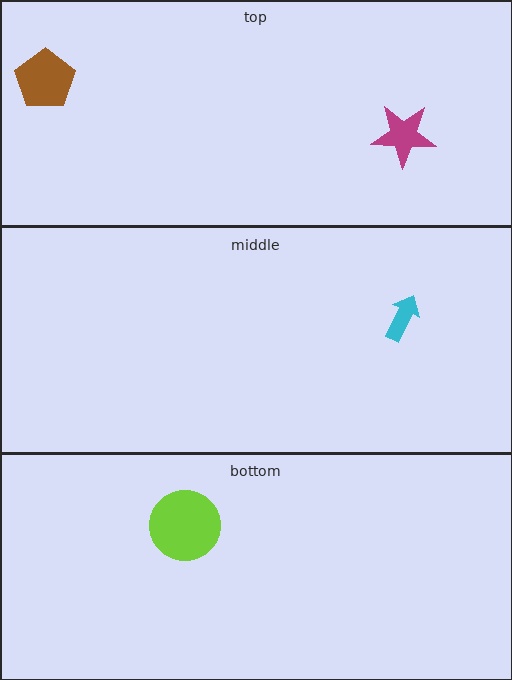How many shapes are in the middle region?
1.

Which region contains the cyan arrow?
The middle region.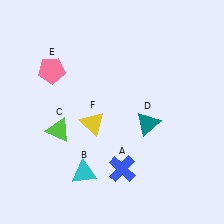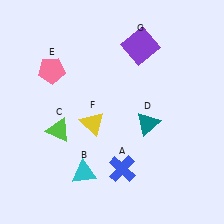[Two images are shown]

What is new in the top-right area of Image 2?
A purple square (G) was added in the top-right area of Image 2.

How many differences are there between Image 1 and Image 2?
There is 1 difference between the two images.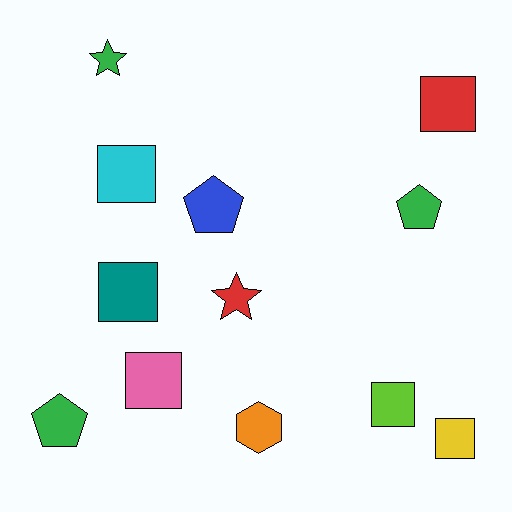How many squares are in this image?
There are 6 squares.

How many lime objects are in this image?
There is 1 lime object.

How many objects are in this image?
There are 12 objects.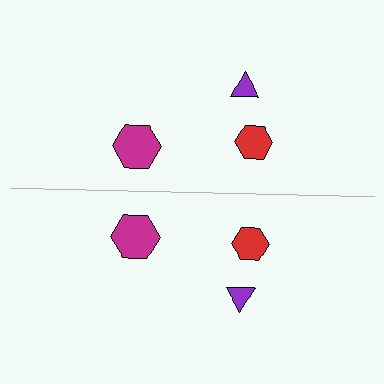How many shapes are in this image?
There are 6 shapes in this image.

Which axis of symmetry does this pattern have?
The pattern has a horizontal axis of symmetry running through the center of the image.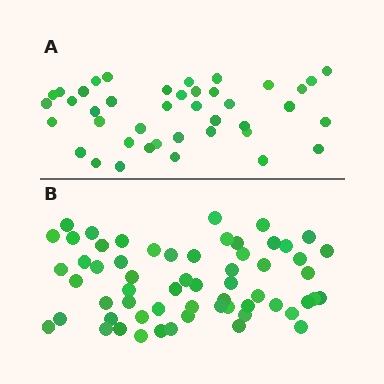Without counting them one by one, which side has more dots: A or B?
Region B (the bottom region) has more dots.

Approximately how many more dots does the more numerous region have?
Region B has approximately 20 more dots than region A.